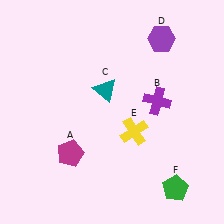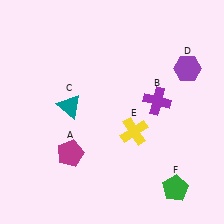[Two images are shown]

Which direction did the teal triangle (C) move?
The teal triangle (C) moved left.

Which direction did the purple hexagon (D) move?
The purple hexagon (D) moved down.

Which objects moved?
The objects that moved are: the teal triangle (C), the purple hexagon (D).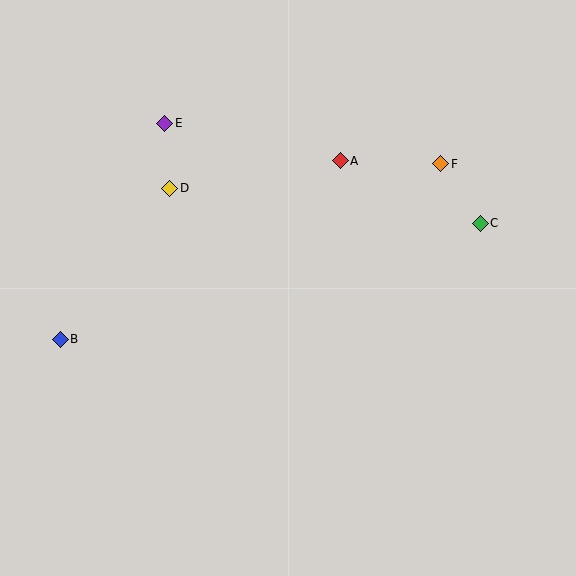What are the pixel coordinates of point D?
Point D is at (170, 188).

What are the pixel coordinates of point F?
Point F is at (441, 164).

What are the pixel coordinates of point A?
Point A is at (340, 161).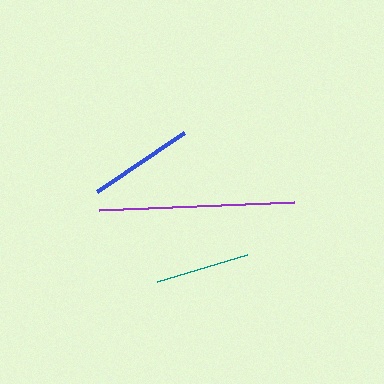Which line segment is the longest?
The purple line is the longest at approximately 195 pixels.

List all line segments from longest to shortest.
From longest to shortest: purple, blue, teal.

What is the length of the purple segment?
The purple segment is approximately 195 pixels long.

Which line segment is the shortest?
The teal line is the shortest at approximately 94 pixels.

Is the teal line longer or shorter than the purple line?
The purple line is longer than the teal line.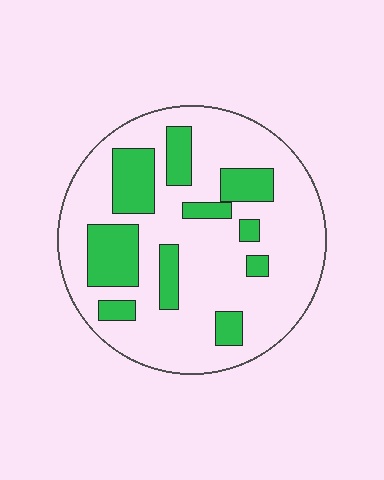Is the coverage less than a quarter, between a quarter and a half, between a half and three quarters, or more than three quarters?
Between a quarter and a half.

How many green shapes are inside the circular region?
10.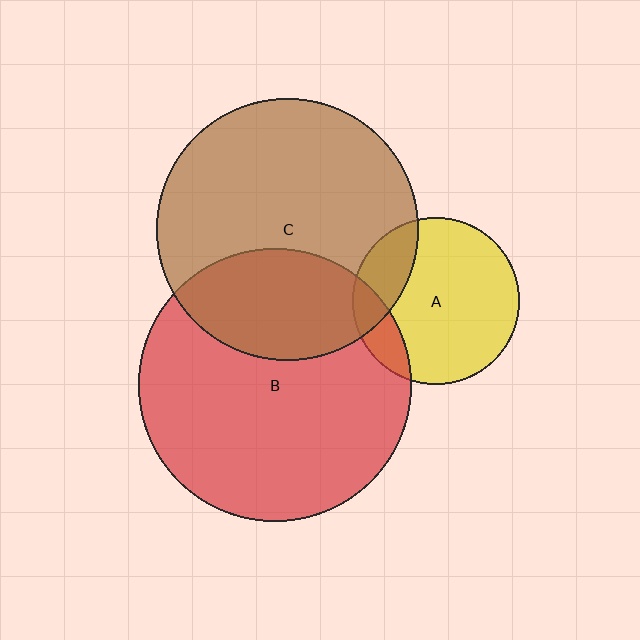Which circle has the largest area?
Circle B (red).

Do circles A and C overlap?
Yes.